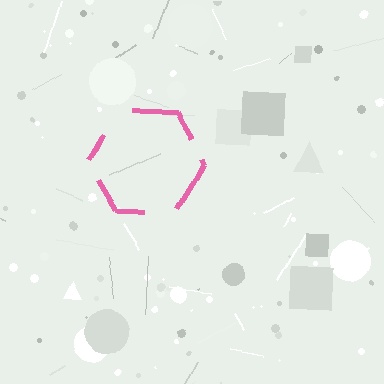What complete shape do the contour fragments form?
The contour fragments form a hexagon.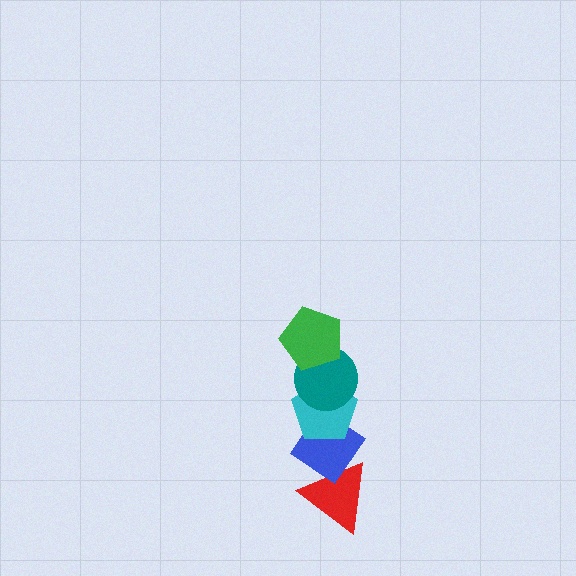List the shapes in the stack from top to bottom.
From top to bottom: the green pentagon, the teal circle, the cyan pentagon, the blue diamond, the red triangle.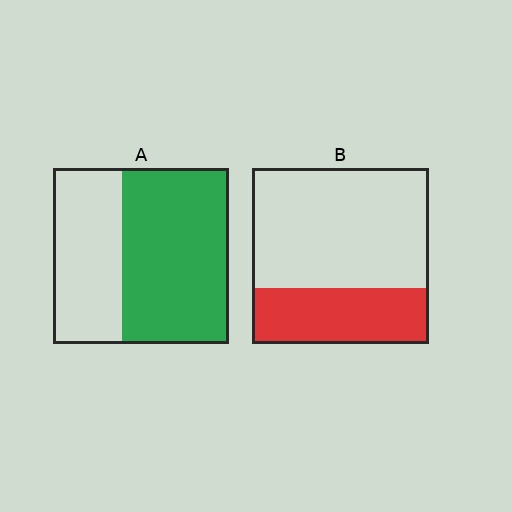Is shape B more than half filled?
No.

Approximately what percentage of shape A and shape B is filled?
A is approximately 60% and B is approximately 30%.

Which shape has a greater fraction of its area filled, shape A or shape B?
Shape A.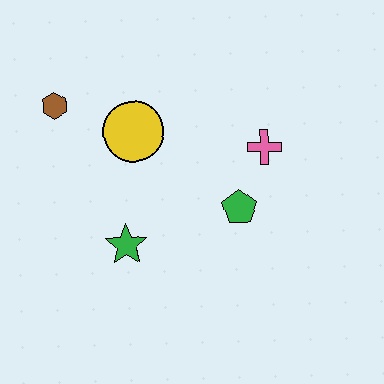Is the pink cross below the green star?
No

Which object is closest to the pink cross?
The green pentagon is closest to the pink cross.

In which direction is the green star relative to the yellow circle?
The green star is below the yellow circle.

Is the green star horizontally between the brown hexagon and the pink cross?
Yes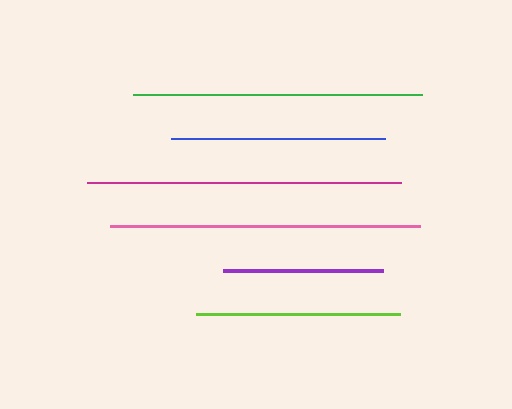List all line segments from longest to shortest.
From longest to shortest: magenta, pink, green, blue, lime, purple.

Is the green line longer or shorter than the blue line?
The green line is longer than the blue line.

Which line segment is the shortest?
The purple line is the shortest at approximately 159 pixels.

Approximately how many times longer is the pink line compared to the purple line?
The pink line is approximately 1.9 times the length of the purple line.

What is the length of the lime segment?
The lime segment is approximately 205 pixels long.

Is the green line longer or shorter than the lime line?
The green line is longer than the lime line.